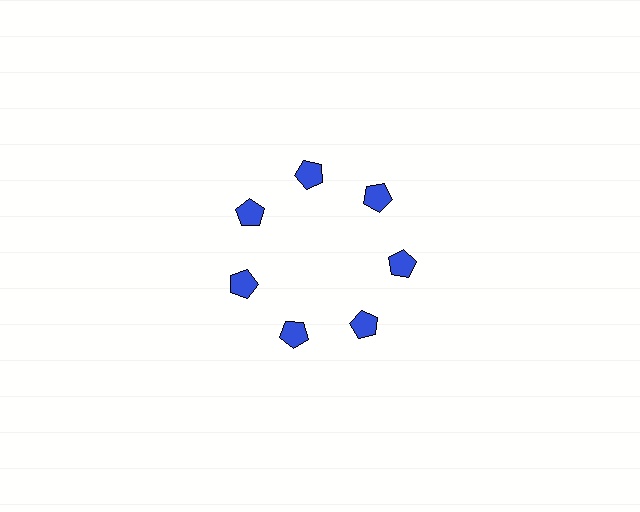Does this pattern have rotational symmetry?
Yes, this pattern has 7-fold rotational symmetry. It looks the same after rotating 51 degrees around the center.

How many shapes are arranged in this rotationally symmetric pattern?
There are 7 shapes, arranged in 7 groups of 1.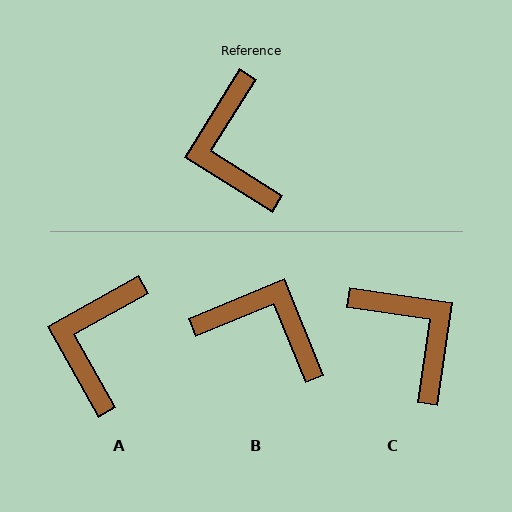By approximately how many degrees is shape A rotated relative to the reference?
Approximately 29 degrees clockwise.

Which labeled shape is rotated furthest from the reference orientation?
C, about 156 degrees away.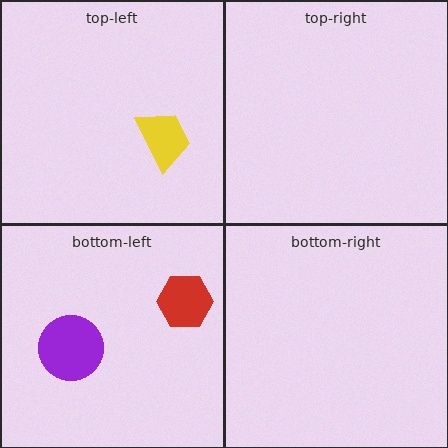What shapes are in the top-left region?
The yellow trapezoid.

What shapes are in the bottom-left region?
The red hexagon, the purple circle.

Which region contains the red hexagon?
The bottom-left region.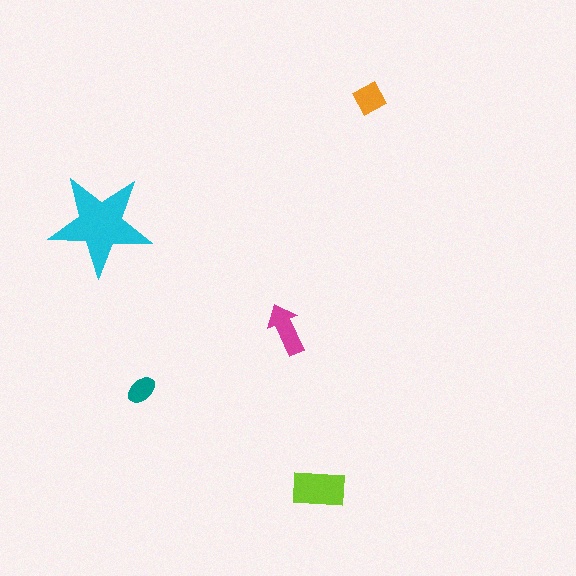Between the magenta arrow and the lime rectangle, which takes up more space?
The lime rectangle.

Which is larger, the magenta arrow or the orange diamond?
The magenta arrow.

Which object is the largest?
The cyan star.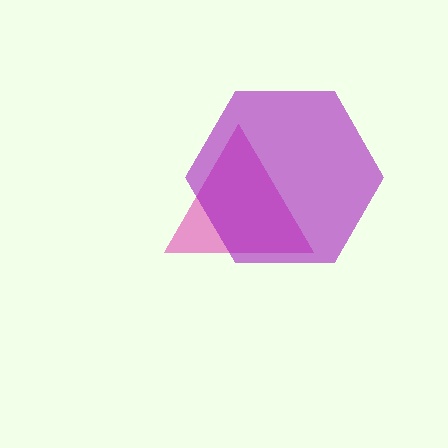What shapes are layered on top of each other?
The layered shapes are: a pink triangle, a purple hexagon.